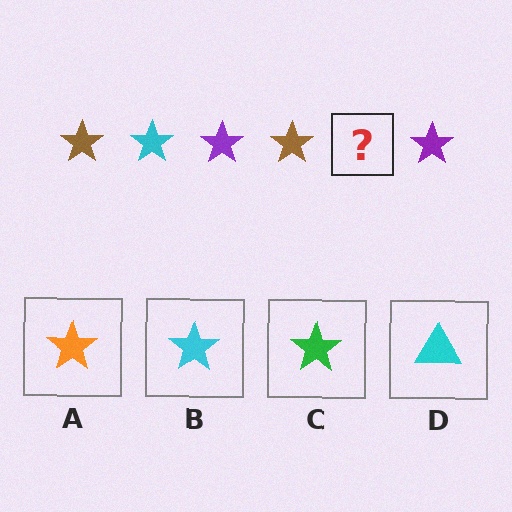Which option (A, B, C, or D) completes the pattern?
B.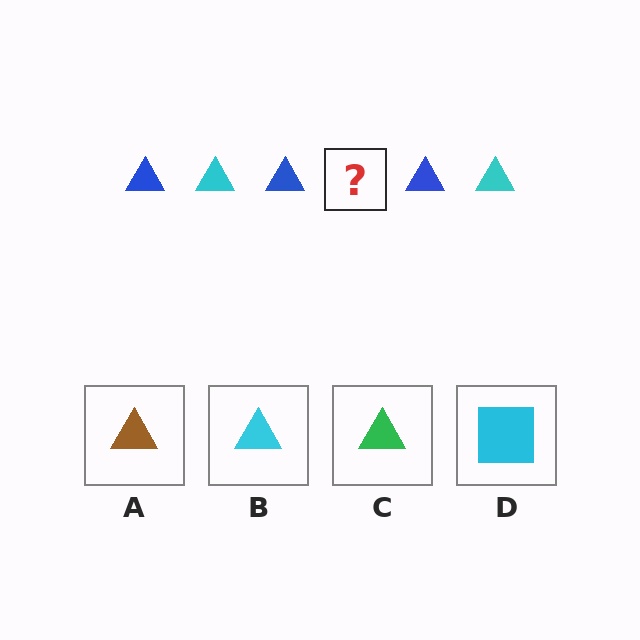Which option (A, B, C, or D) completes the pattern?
B.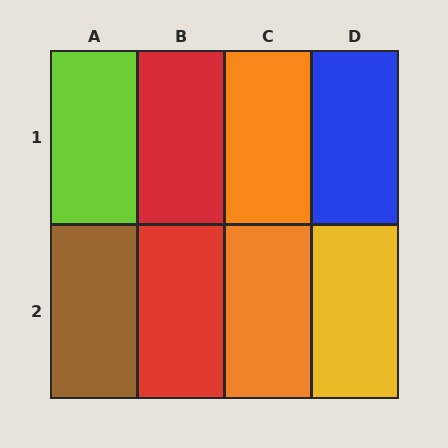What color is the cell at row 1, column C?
Orange.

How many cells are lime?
1 cell is lime.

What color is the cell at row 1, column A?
Lime.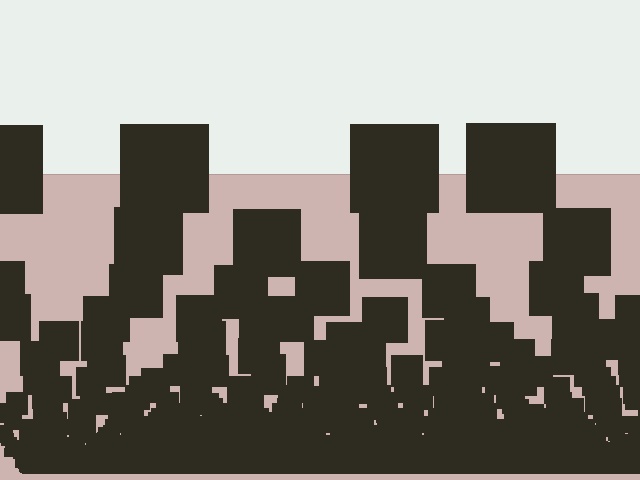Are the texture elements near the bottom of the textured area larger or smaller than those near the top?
Smaller. The gradient is inverted — elements near the bottom are smaller and denser.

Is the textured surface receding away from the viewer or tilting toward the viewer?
The surface appears to tilt toward the viewer. Texture elements get larger and sparser toward the top.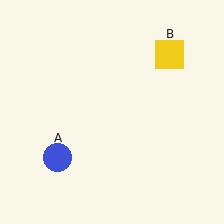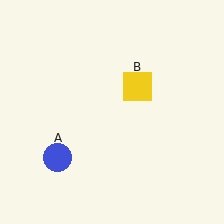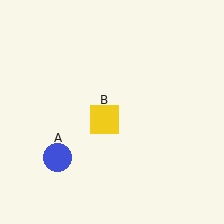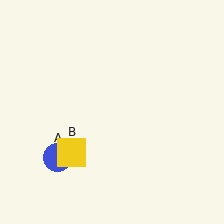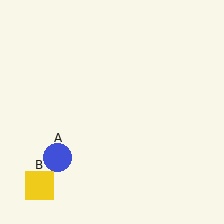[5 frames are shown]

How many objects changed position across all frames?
1 object changed position: yellow square (object B).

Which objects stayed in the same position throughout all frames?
Blue circle (object A) remained stationary.